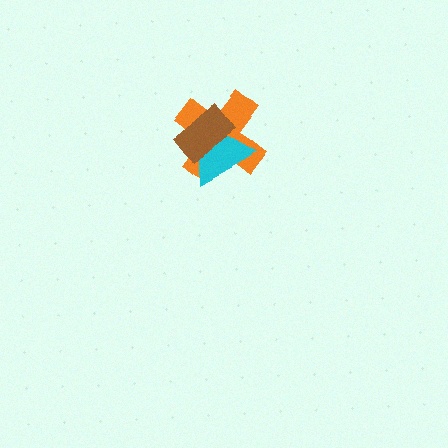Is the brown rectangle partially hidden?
No, no other shape covers it.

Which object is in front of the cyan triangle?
The brown rectangle is in front of the cyan triangle.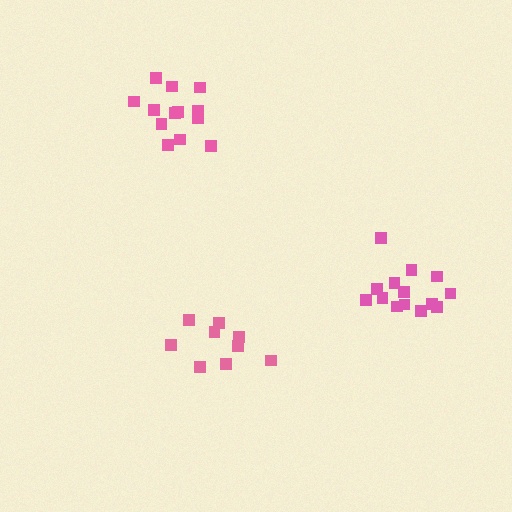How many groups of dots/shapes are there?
There are 3 groups.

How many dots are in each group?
Group 1: 9 dots, Group 2: 13 dots, Group 3: 14 dots (36 total).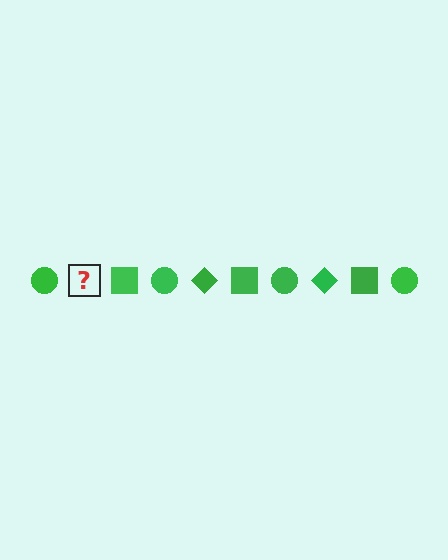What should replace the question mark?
The question mark should be replaced with a green diamond.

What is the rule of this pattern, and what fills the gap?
The rule is that the pattern cycles through circle, diamond, square shapes in green. The gap should be filled with a green diamond.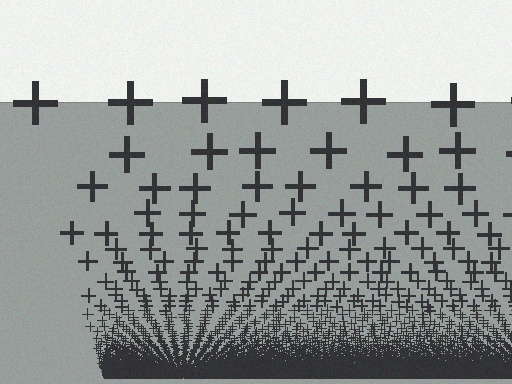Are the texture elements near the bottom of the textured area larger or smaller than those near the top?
Smaller. The gradient is inverted — elements near the bottom are smaller and denser.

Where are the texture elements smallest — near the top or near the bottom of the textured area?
Near the bottom.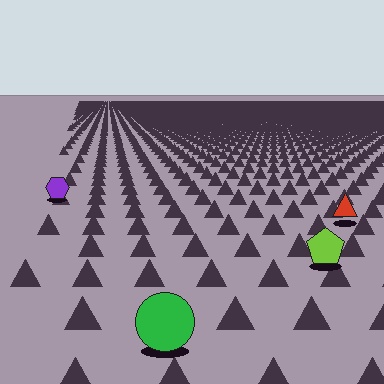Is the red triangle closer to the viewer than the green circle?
No. The green circle is closer — you can tell from the texture gradient: the ground texture is coarser near it.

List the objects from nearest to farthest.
From nearest to farthest: the green circle, the lime pentagon, the red triangle, the purple hexagon.